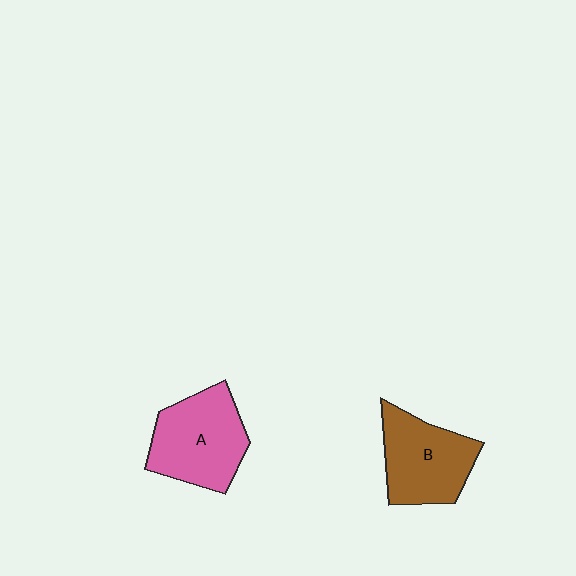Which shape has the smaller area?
Shape B (brown).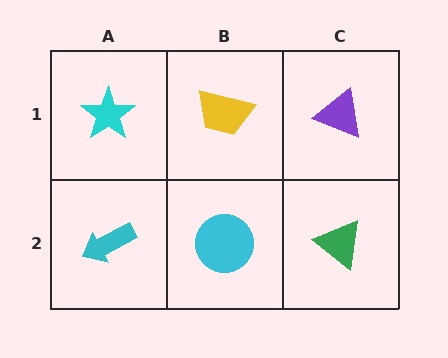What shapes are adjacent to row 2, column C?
A purple triangle (row 1, column C), a cyan circle (row 2, column B).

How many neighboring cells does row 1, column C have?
2.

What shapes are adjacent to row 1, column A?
A cyan arrow (row 2, column A), a yellow trapezoid (row 1, column B).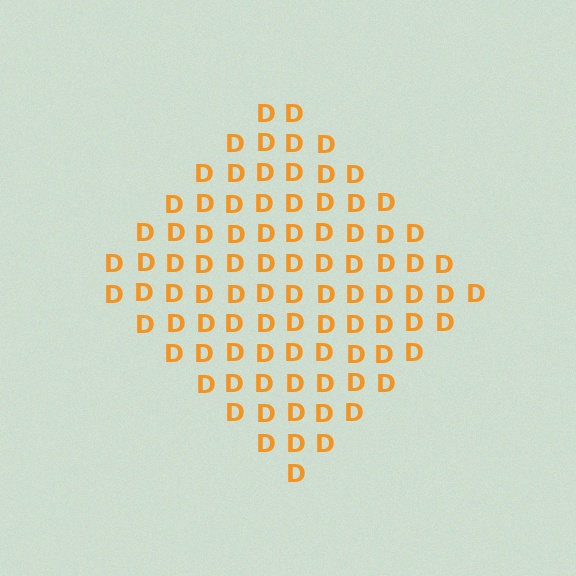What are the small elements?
The small elements are letter D's.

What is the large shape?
The large shape is a diamond.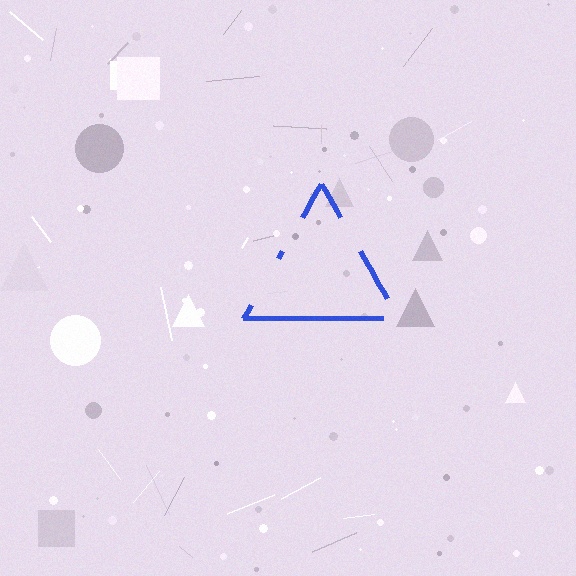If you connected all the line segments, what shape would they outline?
They would outline a triangle.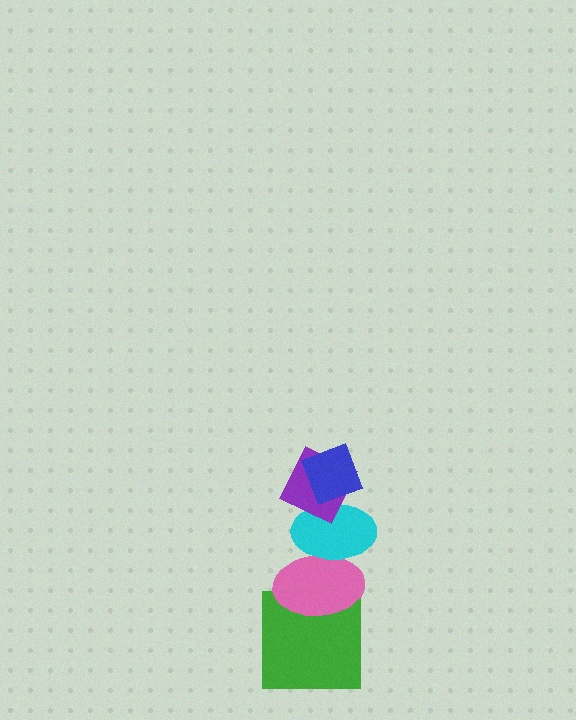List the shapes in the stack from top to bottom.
From top to bottom: the blue diamond, the purple diamond, the cyan ellipse, the pink ellipse, the green square.